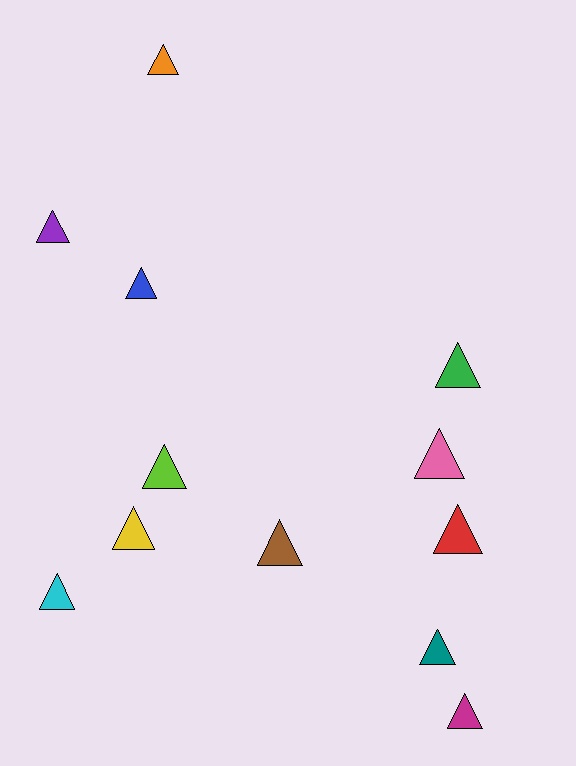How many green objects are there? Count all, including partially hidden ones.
There is 1 green object.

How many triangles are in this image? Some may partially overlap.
There are 12 triangles.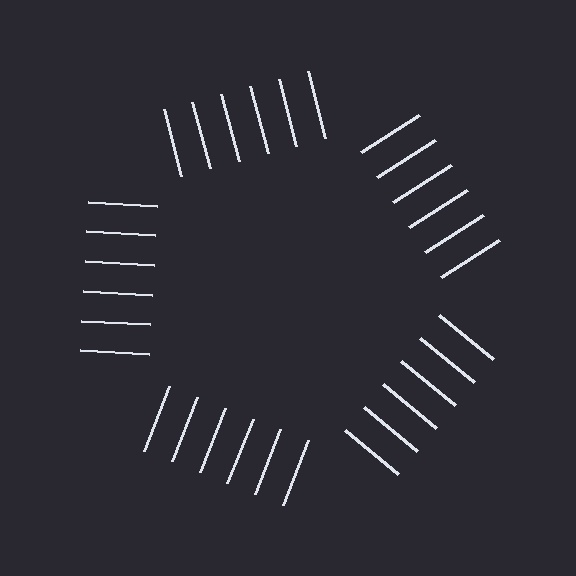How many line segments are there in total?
30 — 6 along each of the 5 edges.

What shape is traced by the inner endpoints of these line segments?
An illusory pentagon — the line segments terminate on its edges but no continuous stroke is drawn.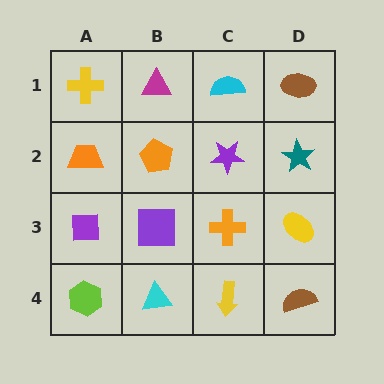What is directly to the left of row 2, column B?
An orange trapezoid.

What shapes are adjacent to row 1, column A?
An orange trapezoid (row 2, column A), a magenta triangle (row 1, column B).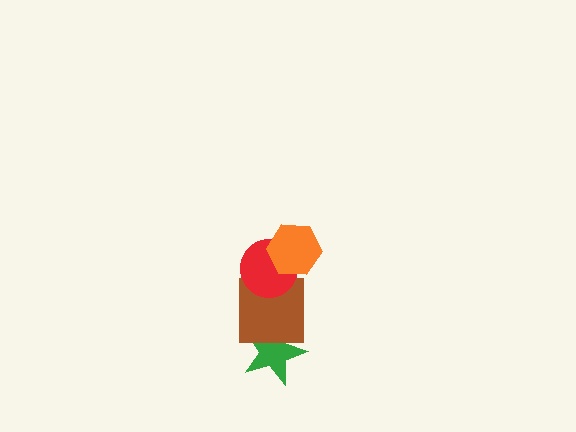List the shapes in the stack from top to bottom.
From top to bottom: the orange hexagon, the red circle, the brown square, the green star.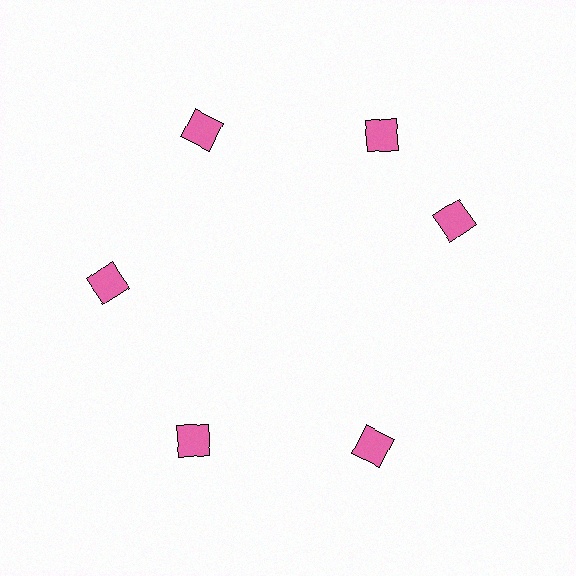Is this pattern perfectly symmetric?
No. The 6 pink diamonds are arranged in a ring, but one element near the 3 o'clock position is rotated out of alignment along the ring, breaking the 6-fold rotational symmetry.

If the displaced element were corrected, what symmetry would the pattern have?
It would have 6-fold rotational symmetry — the pattern would map onto itself every 60 degrees.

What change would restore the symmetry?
The symmetry would be restored by rotating it back into even spacing with its neighbors so that all 6 diamonds sit at equal angles and equal distance from the center.